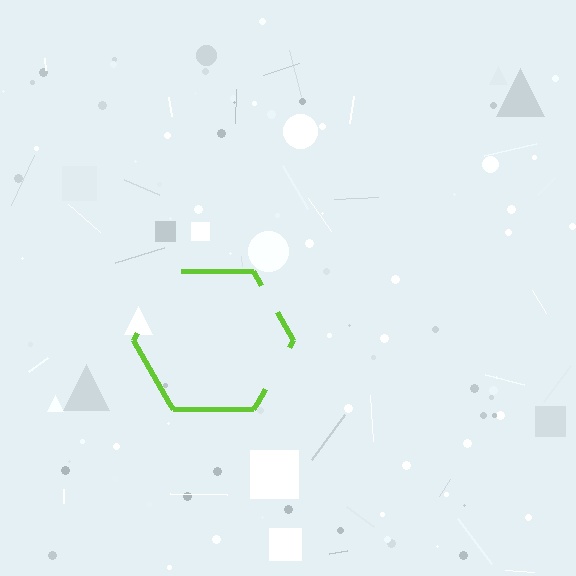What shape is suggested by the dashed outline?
The dashed outline suggests a hexagon.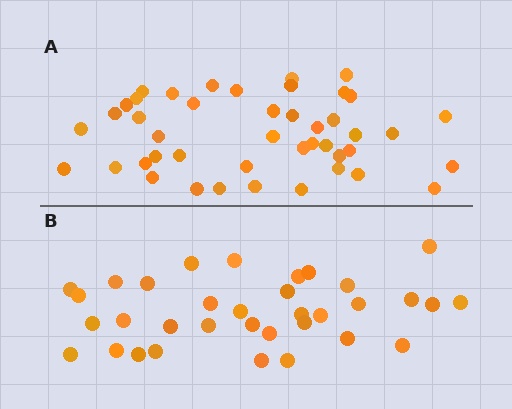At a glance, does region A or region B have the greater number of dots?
Region A (the top region) has more dots.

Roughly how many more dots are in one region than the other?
Region A has roughly 10 or so more dots than region B.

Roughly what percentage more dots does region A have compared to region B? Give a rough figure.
About 30% more.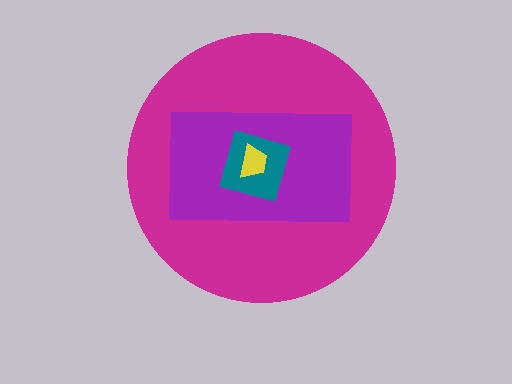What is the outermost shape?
The magenta circle.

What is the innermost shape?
The yellow trapezoid.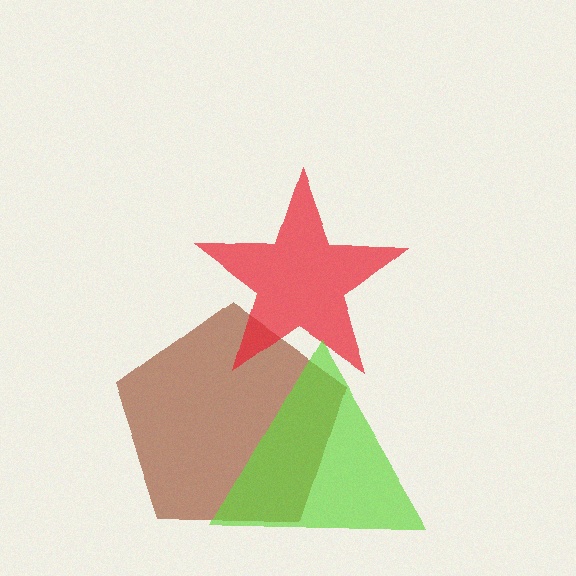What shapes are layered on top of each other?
The layered shapes are: a brown pentagon, a red star, a lime triangle.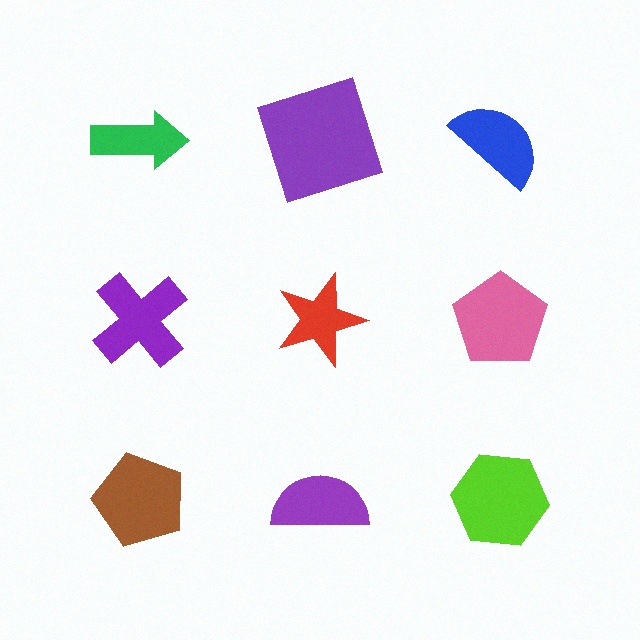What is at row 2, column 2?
A red star.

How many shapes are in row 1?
3 shapes.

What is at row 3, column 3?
A lime hexagon.